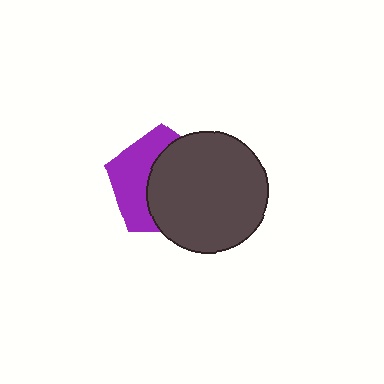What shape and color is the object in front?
The object in front is a dark gray circle.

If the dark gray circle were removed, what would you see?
You would see the complete purple pentagon.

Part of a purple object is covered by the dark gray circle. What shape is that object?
It is a pentagon.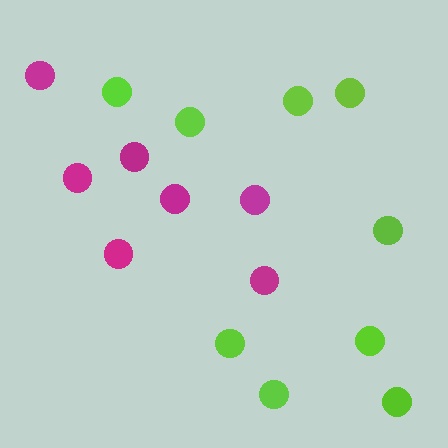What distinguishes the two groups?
There are 2 groups: one group of magenta circles (7) and one group of lime circles (9).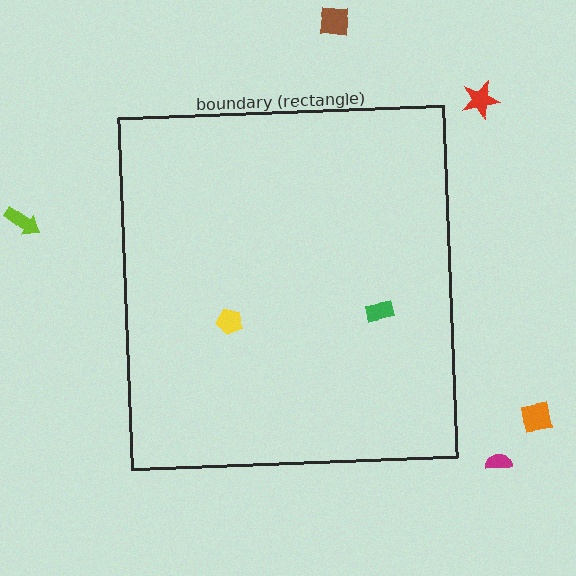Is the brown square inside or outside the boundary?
Outside.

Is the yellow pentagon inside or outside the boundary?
Inside.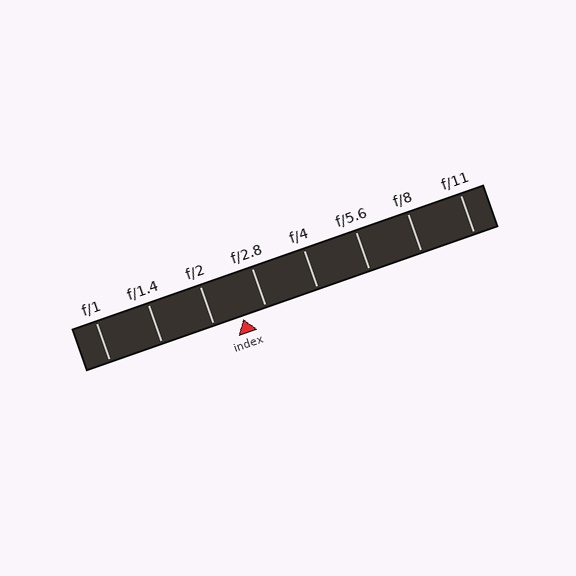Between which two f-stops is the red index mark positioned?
The index mark is between f/2 and f/2.8.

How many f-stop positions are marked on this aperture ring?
There are 8 f-stop positions marked.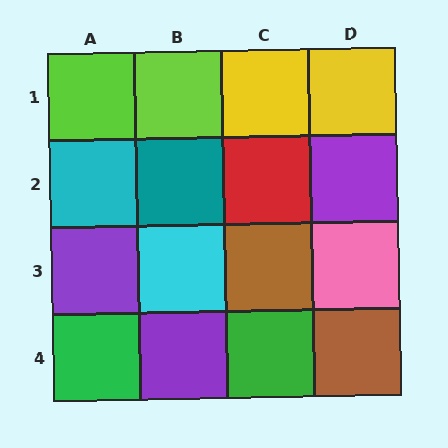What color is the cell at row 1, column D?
Yellow.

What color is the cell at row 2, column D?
Purple.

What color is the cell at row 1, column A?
Lime.